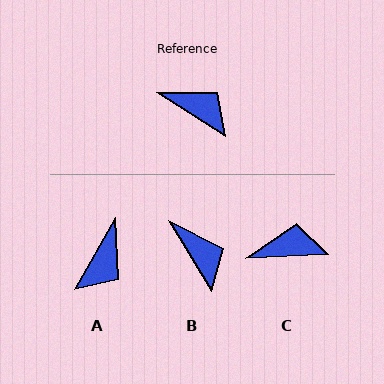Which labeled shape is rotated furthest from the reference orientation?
A, about 87 degrees away.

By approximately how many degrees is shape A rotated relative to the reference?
Approximately 87 degrees clockwise.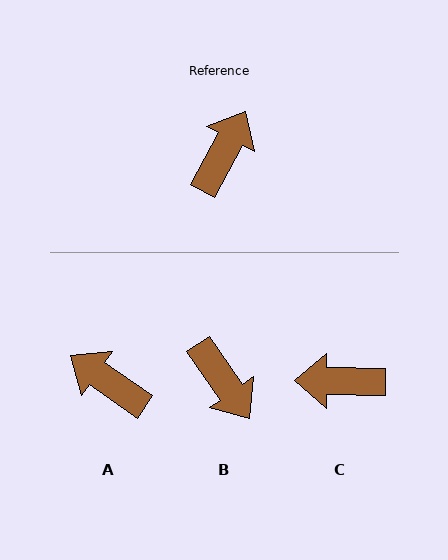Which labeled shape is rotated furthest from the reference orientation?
C, about 117 degrees away.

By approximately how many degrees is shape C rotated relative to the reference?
Approximately 117 degrees counter-clockwise.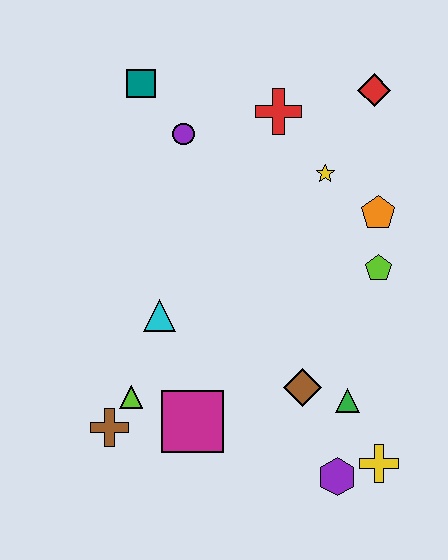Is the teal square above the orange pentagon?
Yes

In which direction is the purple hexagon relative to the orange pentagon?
The purple hexagon is below the orange pentagon.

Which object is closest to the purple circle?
The teal square is closest to the purple circle.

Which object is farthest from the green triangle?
The teal square is farthest from the green triangle.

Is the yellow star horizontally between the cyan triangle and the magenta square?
No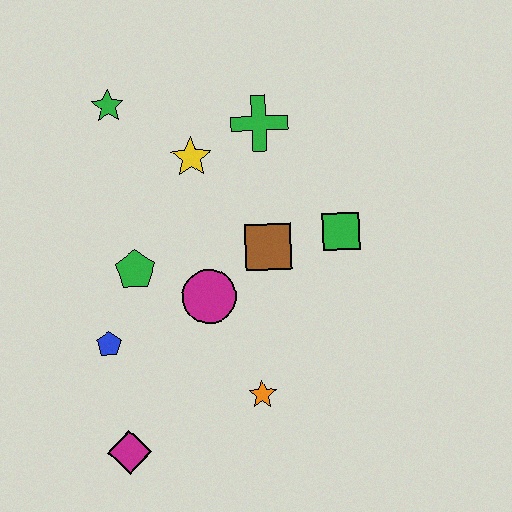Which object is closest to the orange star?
The magenta circle is closest to the orange star.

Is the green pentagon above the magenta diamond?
Yes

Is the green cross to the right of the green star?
Yes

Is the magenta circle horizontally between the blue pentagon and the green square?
Yes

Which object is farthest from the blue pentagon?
The green cross is farthest from the blue pentagon.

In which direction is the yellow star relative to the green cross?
The yellow star is to the left of the green cross.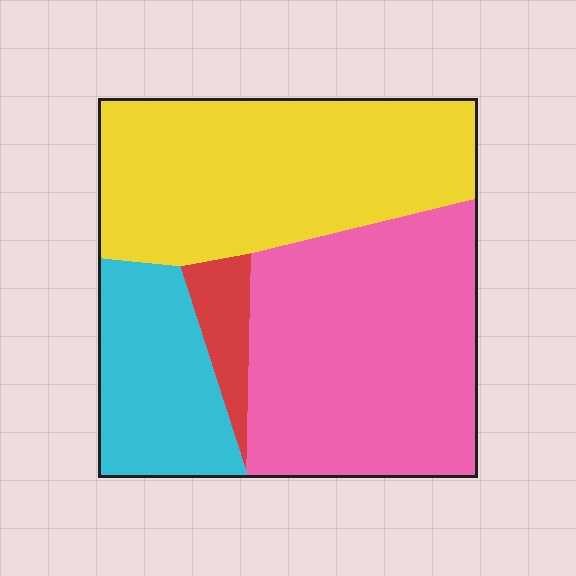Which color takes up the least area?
Red, at roughly 5%.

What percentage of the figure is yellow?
Yellow covers 37% of the figure.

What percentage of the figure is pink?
Pink covers about 40% of the figure.